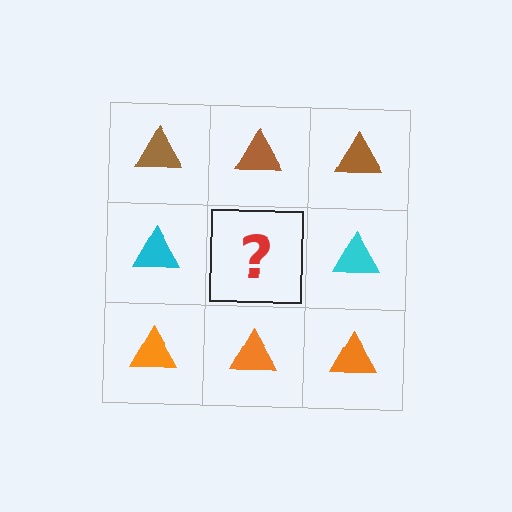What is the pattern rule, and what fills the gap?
The rule is that each row has a consistent color. The gap should be filled with a cyan triangle.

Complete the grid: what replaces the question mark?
The question mark should be replaced with a cyan triangle.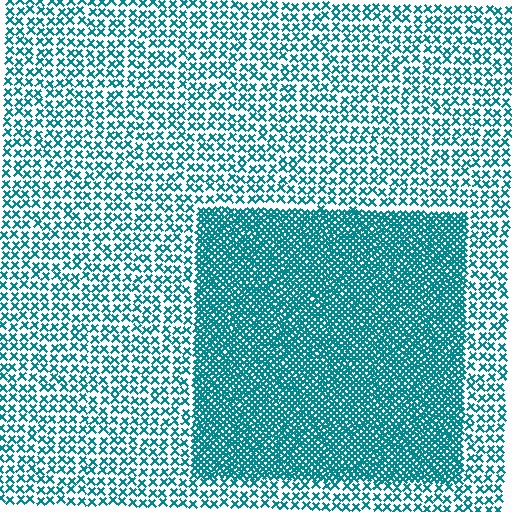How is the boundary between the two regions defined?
The boundary is defined by a change in element density (approximately 2.8x ratio). All elements are the same color, size, and shape.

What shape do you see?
I see a rectangle.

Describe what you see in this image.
The image contains small teal elements arranged at two different densities. A rectangle-shaped region is visible where the elements are more densely packed than the surrounding area.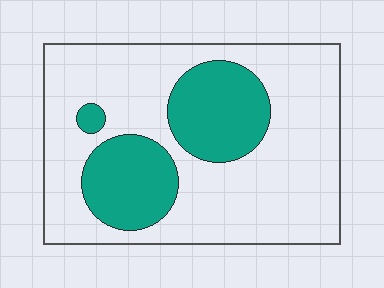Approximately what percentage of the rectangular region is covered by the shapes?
Approximately 30%.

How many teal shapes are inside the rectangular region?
3.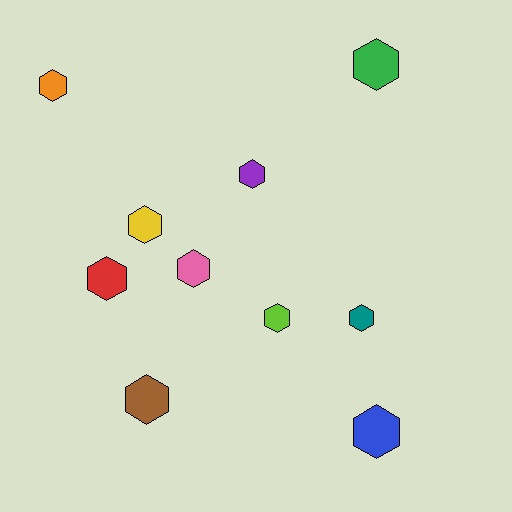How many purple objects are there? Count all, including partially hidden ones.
There is 1 purple object.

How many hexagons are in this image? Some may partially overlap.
There are 10 hexagons.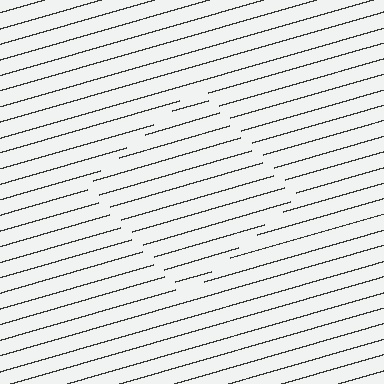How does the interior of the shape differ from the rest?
The interior of the shape contains the same grating, shifted by half a period — the contour is defined by the phase discontinuity where line-ends from the inner and outer gratings abut.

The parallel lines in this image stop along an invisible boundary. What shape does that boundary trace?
An illusory square. The interior of the shape contains the same grating, shifted by half a period — the contour is defined by the phase discontinuity where line-ends from the inner and outer gratings abut.